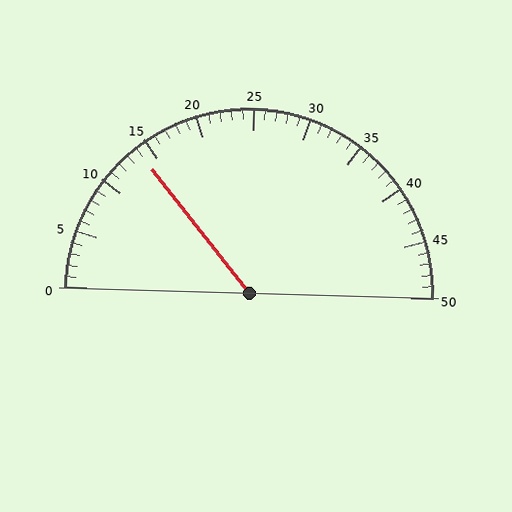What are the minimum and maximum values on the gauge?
The gauge ranges from 0 to 50.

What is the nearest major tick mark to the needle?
The nearest major tick mark is 15.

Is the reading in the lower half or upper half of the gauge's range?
The reading is in the lower half of the range (0 to 50).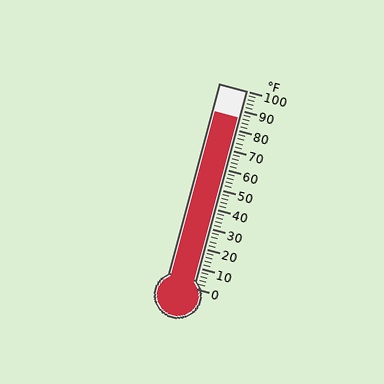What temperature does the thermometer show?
The thermometer shows approximately 86°F.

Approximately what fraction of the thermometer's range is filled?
The thermometer is filled to approximately 85% of its range.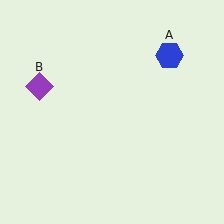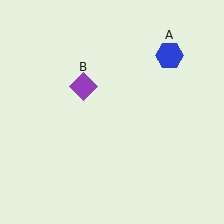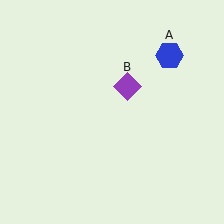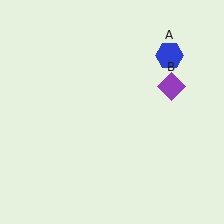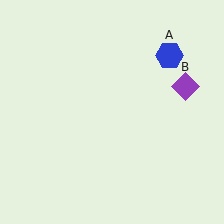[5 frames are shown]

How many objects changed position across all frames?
1 object changed position: purple diamond (object B).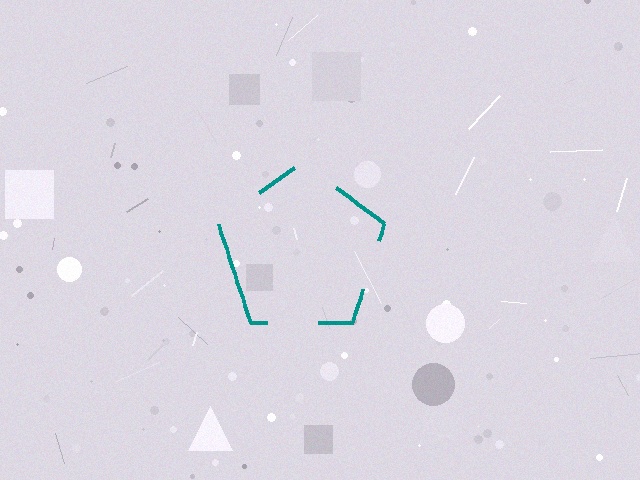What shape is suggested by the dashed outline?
The dashed outline suggests a pentagon.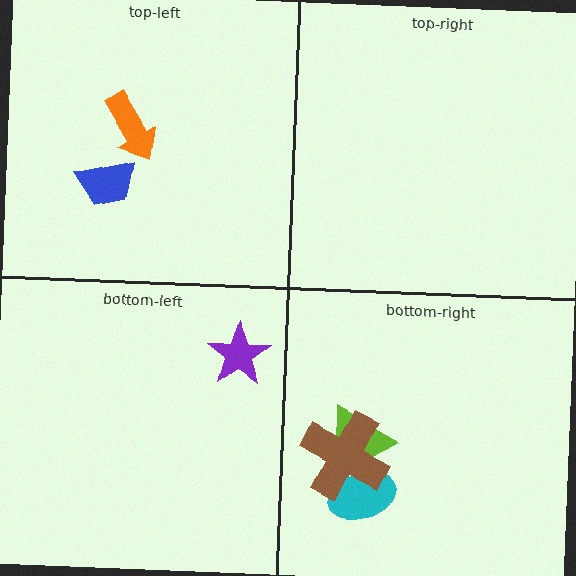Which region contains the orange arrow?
The top-left region.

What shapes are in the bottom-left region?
The purple star.